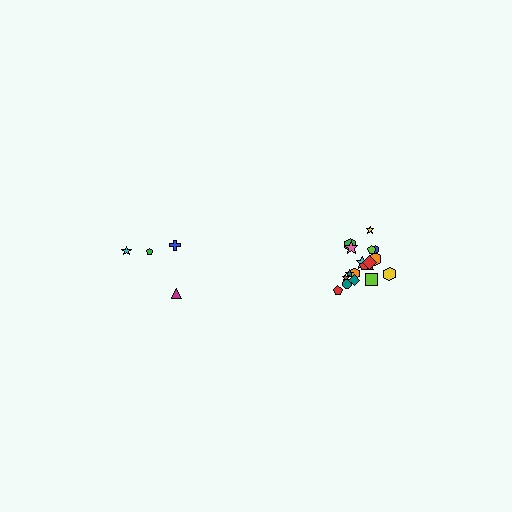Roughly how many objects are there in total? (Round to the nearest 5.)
Roughly 20 objects in total.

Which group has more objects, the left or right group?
The right group.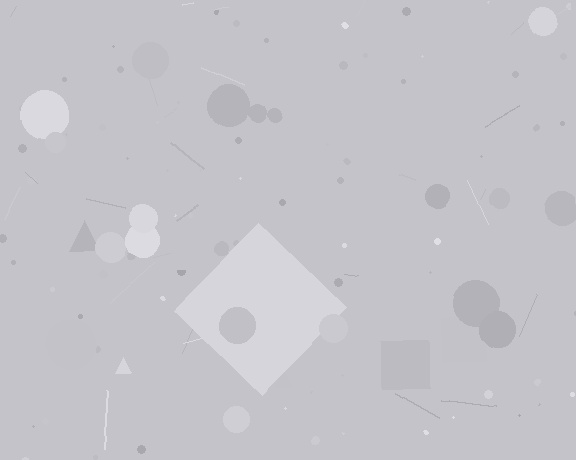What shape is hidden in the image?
A diamond is hidden in the image.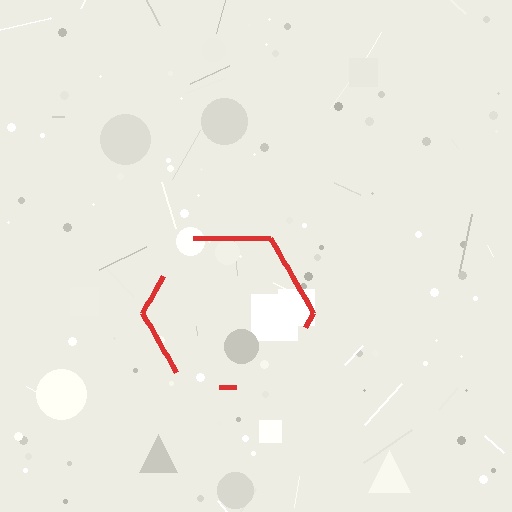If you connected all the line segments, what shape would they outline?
They would outline a hexagon.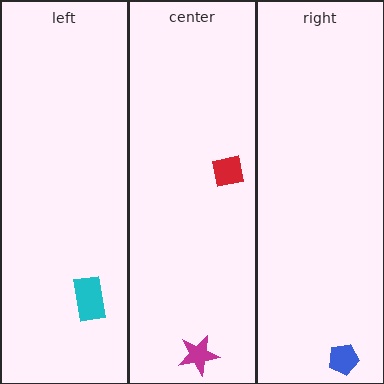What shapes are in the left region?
The cyan rectangle.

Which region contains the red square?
The center region.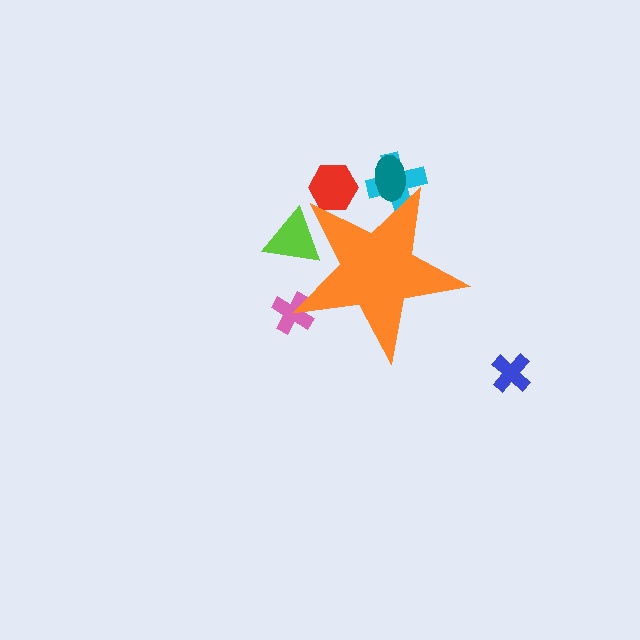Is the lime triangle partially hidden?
Yes, the lime triangle is partially hidden behind the orange star.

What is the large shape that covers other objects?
An orange star.